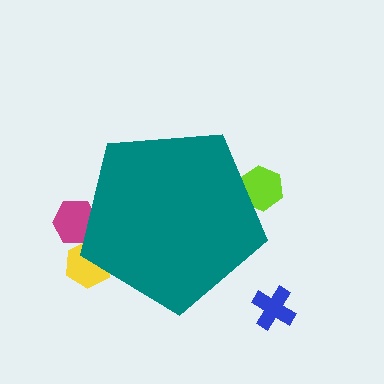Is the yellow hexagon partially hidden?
Yes, the yellow hexagon is partially hidden behind the teal pentagon.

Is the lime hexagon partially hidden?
Yes, the lime hexagon is partially hidden behind the teal pentagon.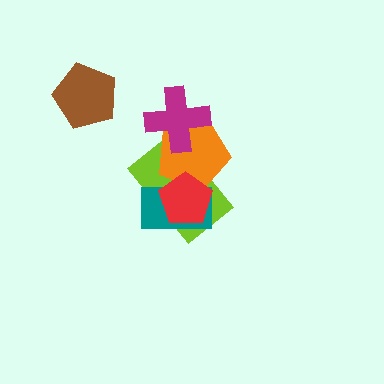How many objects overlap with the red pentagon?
3 objects overlap with the red pentagon.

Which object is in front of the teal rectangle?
The red pentagon is in front of the teal rectangle.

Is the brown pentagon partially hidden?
No, no other shape covers it.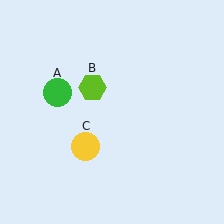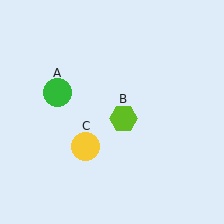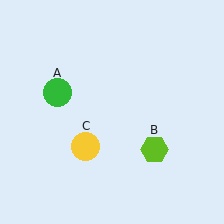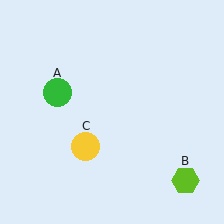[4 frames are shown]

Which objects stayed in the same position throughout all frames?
Green circle (object A) and yellow circle (object C) remained stationary.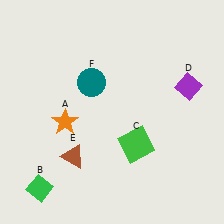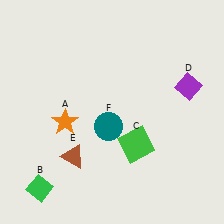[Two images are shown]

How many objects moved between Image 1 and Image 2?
1 object moved between the two images.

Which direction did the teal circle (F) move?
The teal circle (F) moved down.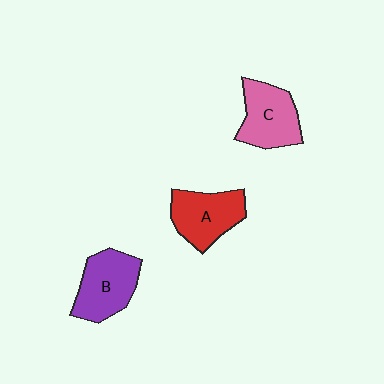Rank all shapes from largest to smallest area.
From largest to smallest: B (purple), C (pink), A (red).